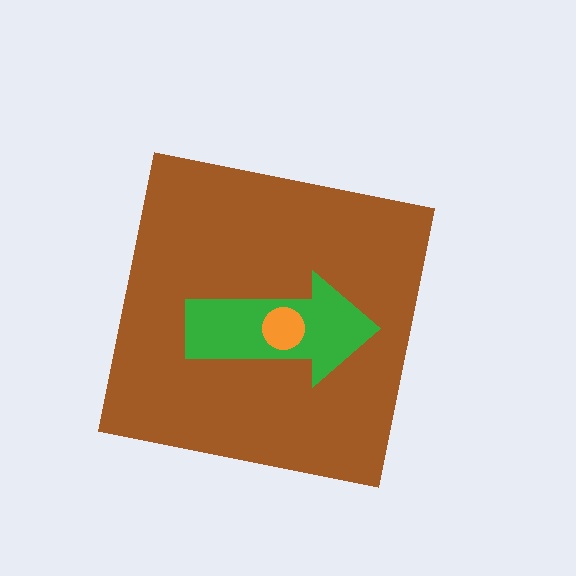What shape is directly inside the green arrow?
The orange circle.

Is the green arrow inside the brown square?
Yes.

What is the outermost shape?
The brown square.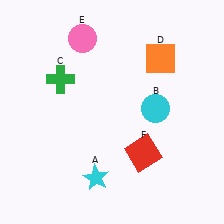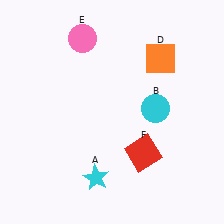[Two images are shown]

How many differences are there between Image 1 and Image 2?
There is 1 difference between the two images.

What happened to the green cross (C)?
The green cross (C) was removed in Image 2. It was in the top-left area of Image 1.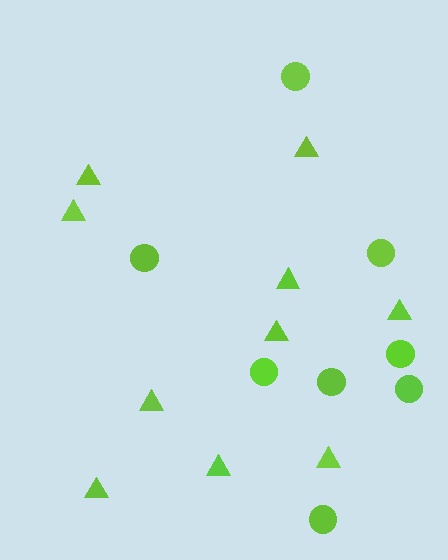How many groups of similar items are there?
There are 2 groups: one group of triangles (10) and one group of circles (8).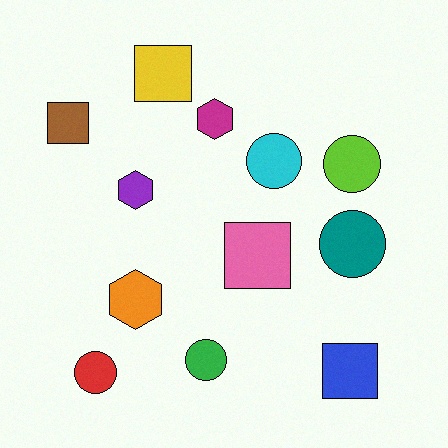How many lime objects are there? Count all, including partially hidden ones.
There is 1 lime object.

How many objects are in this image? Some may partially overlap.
There are 12 objects.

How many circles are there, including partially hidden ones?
There are 5 circles.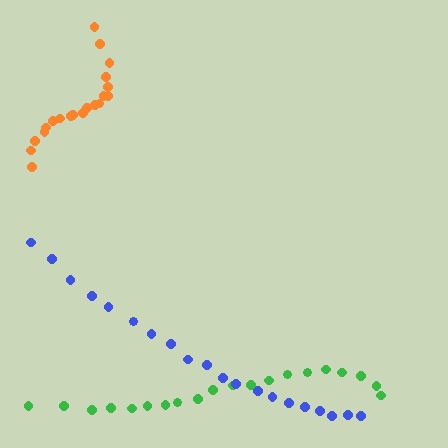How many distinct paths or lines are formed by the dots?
There are 3 distinct paths.